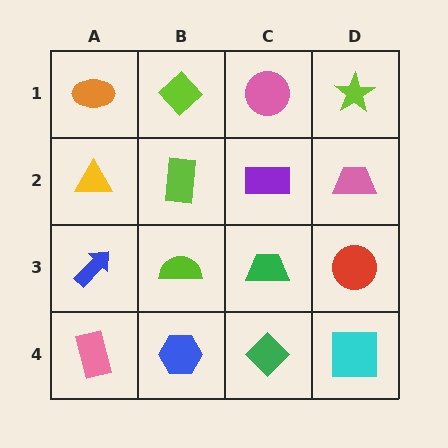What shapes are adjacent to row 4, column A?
A blue arrow (row 3, column A), a blue hexagon (row 4, column B).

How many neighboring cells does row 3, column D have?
3.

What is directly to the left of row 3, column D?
A green trapezoid.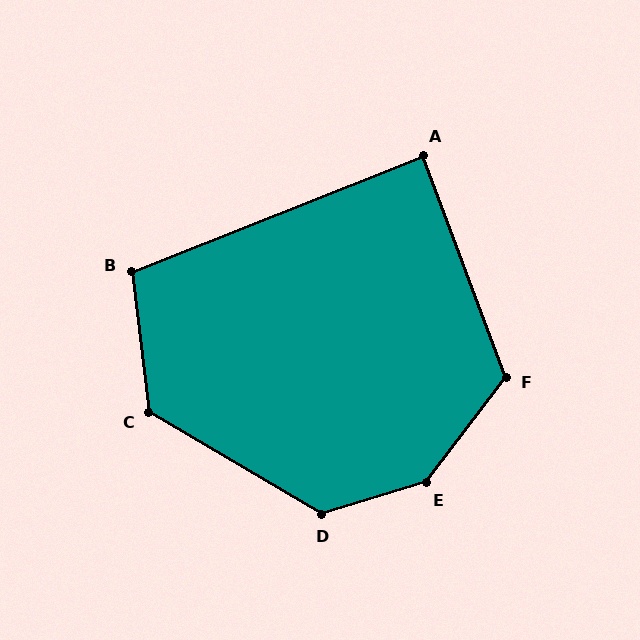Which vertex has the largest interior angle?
E, at approximately 144 degrees.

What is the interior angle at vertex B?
Approximately 105 degrees (obtuse).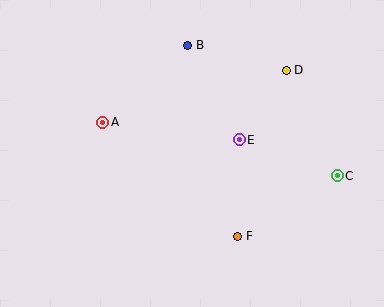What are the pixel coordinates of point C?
Point C is at (337, 176).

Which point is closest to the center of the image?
Point E at (239, 140) is closest to the center.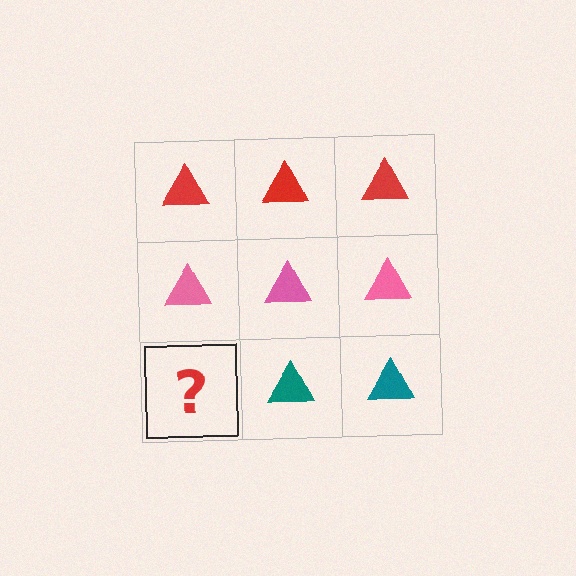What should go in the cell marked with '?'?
The missing cell should contain a teal triangle.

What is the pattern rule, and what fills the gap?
The rule is that each row has a consistent color. The gap should be filled with a teal triangle.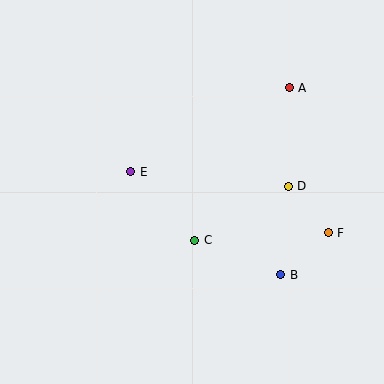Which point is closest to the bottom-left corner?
Point C is closest to the bottom-left corner.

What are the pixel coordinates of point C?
Point C is at (195, 240).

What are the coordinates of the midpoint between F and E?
The midpoint between F and E is at (230, 202).